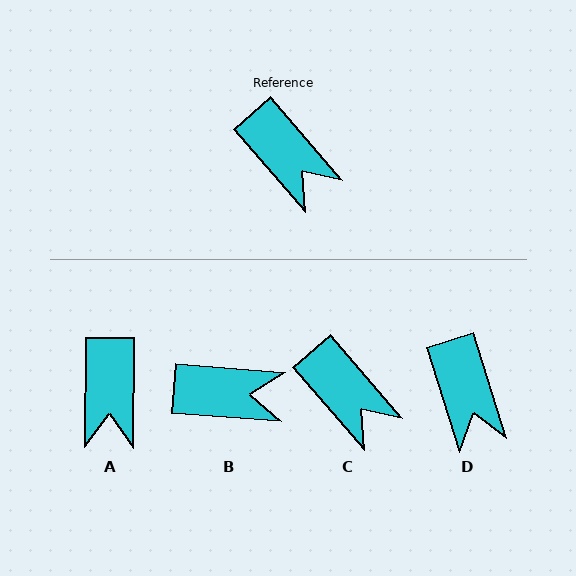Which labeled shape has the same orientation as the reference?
C.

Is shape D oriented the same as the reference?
No, it is off by about 23 degrees.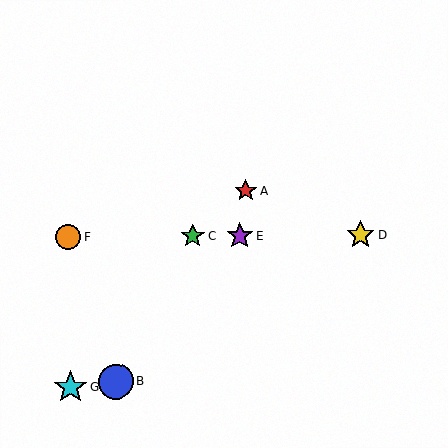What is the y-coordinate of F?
Object F is at y≈237.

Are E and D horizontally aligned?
Yes, both are at y≈236.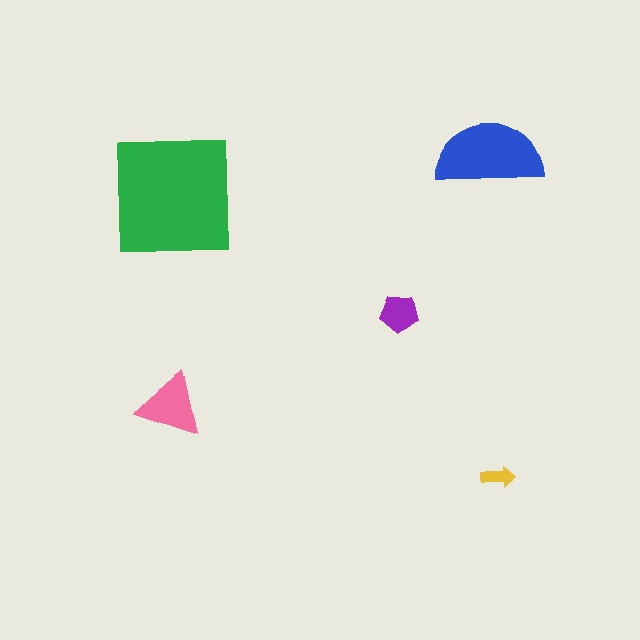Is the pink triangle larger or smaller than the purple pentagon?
Larger.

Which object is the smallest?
The yellow arrow.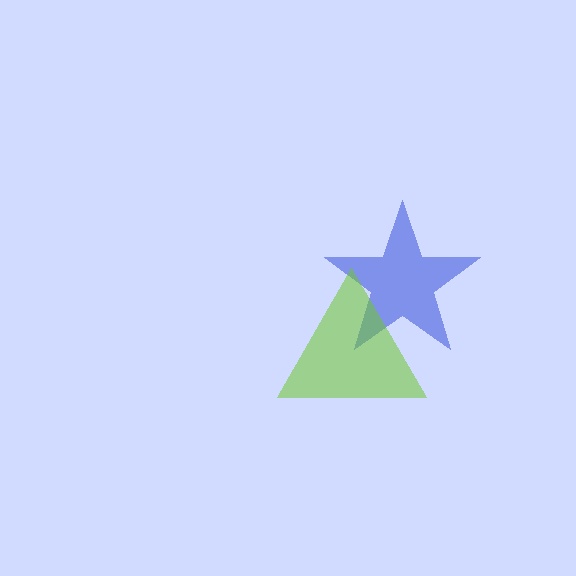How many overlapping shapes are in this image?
There are 2 overlapping shapes in the image.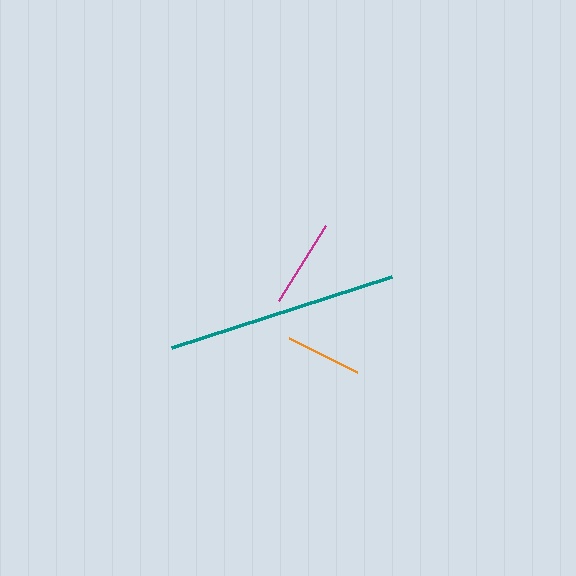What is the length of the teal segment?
The teal segment is approximately 231 pixels long.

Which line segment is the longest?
The teal line is the longest at approximately 231 pixels.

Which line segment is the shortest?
The orange line is the shortest at approximately 76 pixels.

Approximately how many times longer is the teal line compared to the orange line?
The teal line is approximately 3.0 times the length of the orange line.